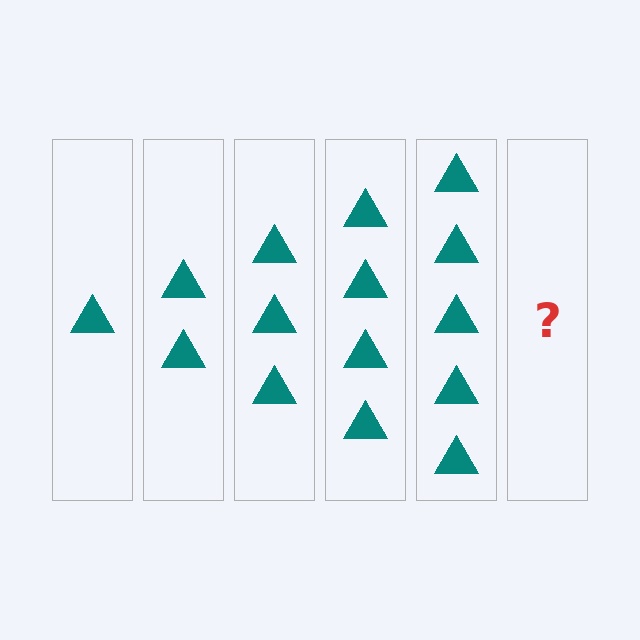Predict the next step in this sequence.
The next step is 6 triangles.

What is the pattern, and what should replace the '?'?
The pattern is that each step adds one more triangle. The '?' should be 6 triangles.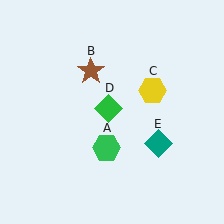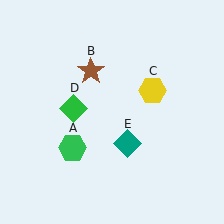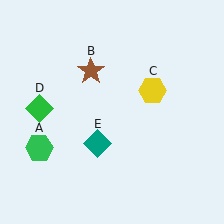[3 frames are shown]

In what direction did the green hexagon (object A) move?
The green hexagon (object A) moved left.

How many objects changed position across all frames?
3 objects changed position: green hexagon (object A), green diamond (object D), teal diamond (object E).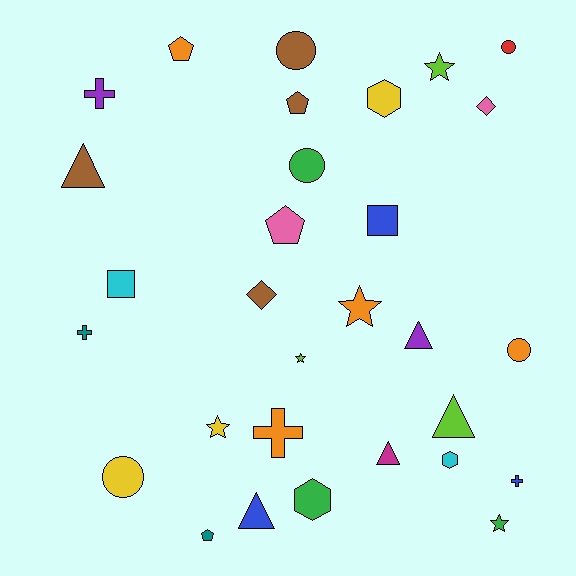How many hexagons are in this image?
There are 3 hexagons.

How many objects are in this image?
There are 30 objects.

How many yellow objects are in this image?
There are 3 yellow objects.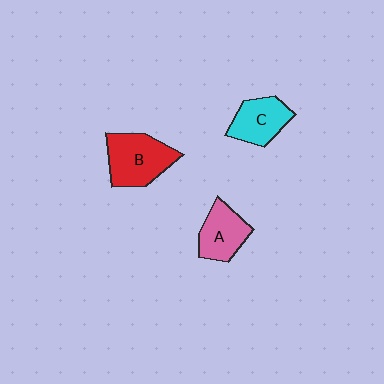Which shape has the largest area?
Shape B (red).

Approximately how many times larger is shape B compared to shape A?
Approximately 1.3 times.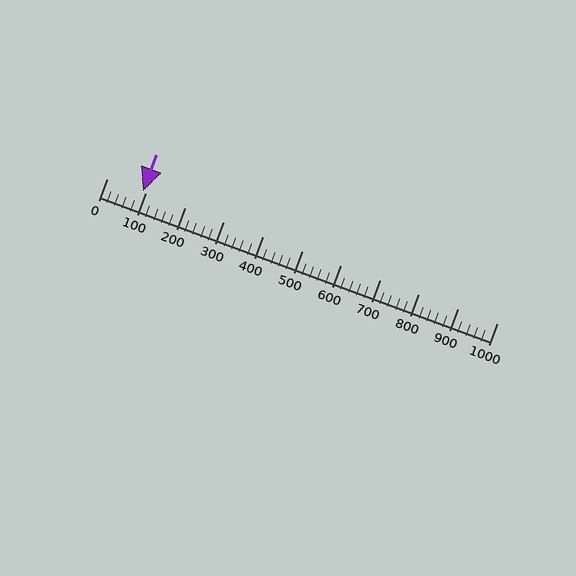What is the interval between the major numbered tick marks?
The major tick marks are spaced 100 units apart.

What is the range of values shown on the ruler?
The ruler shows values from 0 to 1000.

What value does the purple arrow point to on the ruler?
The purple arrow points to approximately 93.